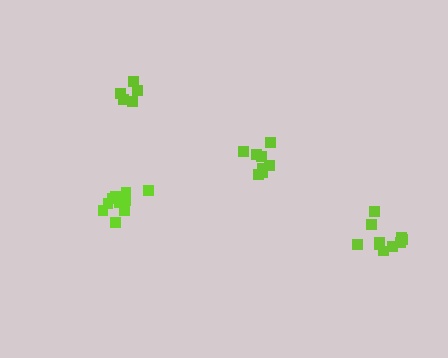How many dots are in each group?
Group 1: 5 dots, Group 2: 8 dots, Group 3: 10 dots, Group 4: 10 dots (33 total).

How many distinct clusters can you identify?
There are 4 distinct clusters.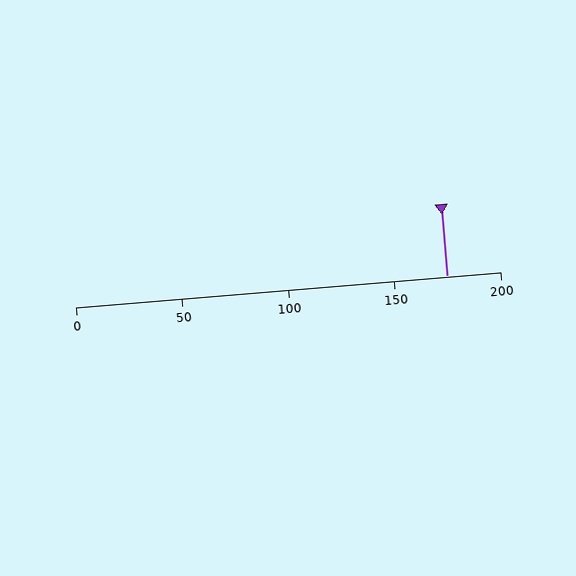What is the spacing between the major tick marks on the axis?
The major ticks are spaced 50 apart.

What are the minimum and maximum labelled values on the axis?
The axis runs from 0 to 200.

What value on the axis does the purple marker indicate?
The marker indicates approximately 175.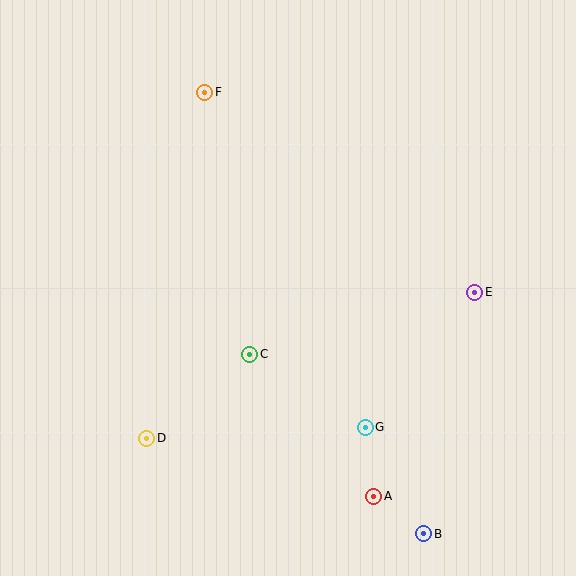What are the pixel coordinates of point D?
Point D is at (147, 438).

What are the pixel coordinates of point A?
Point A is at (374, 496).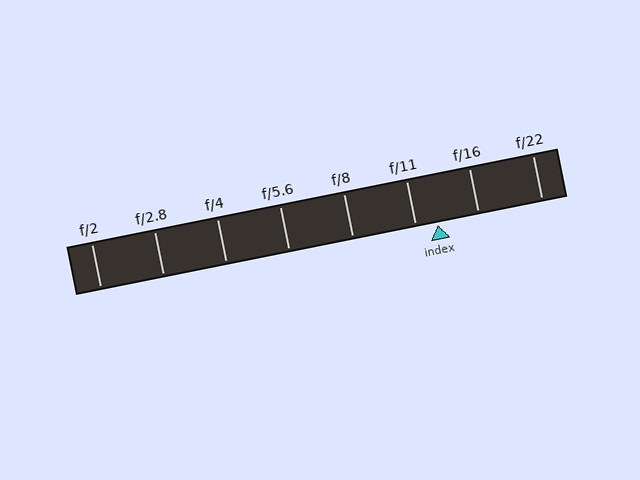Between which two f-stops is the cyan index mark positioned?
The index mark is between f/11 and f/16.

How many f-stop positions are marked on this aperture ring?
There are 8 f-stop positions marked.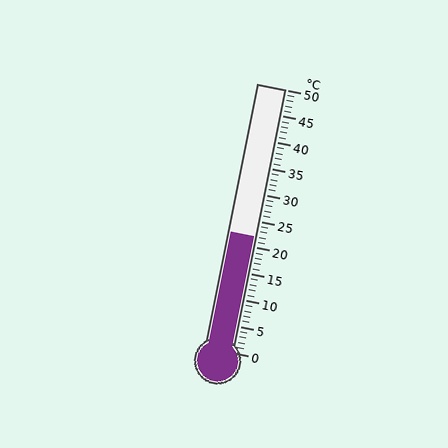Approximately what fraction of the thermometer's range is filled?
The thermometer is filled to approximately 45% of its range.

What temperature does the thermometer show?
The thermometer shows approximately 22°C.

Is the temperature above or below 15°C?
The temperature is above 15°C.